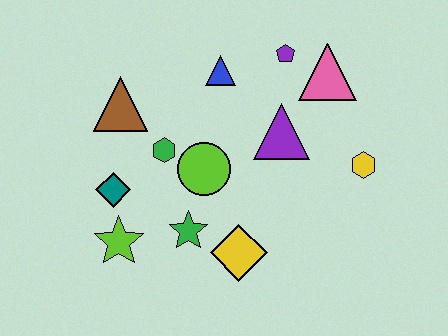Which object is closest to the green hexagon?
The lime circle is closest to the green hexagon.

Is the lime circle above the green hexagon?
No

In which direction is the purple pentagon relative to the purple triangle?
The purple pentagon is above the purple triangle.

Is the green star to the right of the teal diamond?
Yes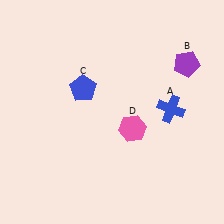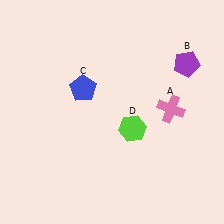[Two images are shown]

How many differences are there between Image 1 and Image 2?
There are 2 differences between the two images.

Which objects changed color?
A changed from blue to pink. D changed from pink to lime.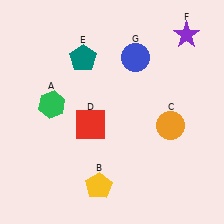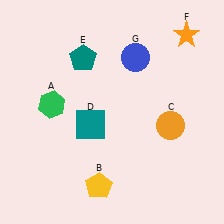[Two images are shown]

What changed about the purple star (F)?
In Image 1, F is purple. In Image 2, it changed to orange.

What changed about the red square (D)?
In Image 1, D is red. In Image 2, it changed to teal.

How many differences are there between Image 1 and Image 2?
There are 2 differences between the two images.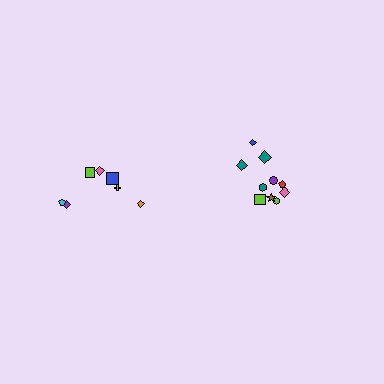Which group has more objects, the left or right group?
The right group.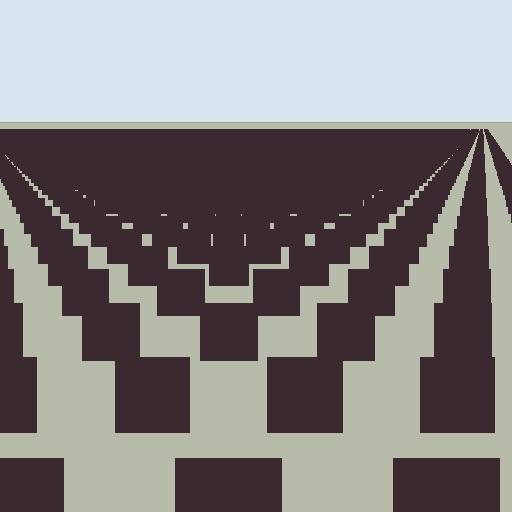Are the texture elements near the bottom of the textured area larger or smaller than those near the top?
Larger. Near the bottom, elements are closer to the viewer and appear at a bigger on-screen size.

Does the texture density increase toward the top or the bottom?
Density increases toward the top.